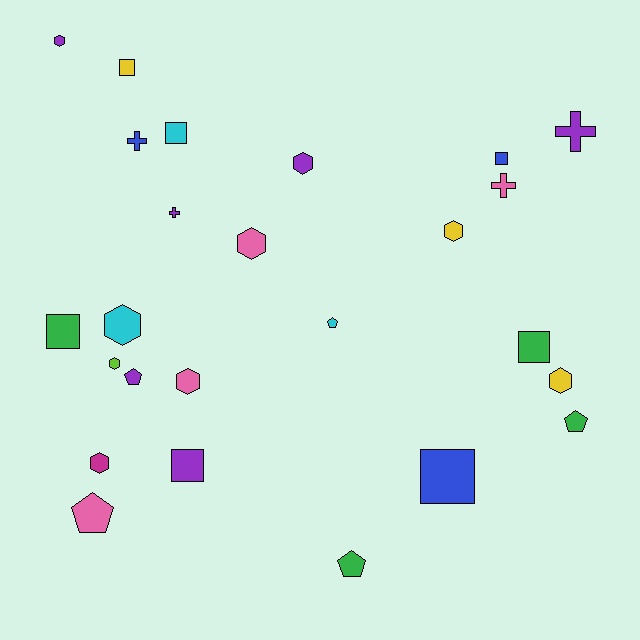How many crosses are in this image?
There are 4 crosses.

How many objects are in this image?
There are 25 objects.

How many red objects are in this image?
There are no red objects.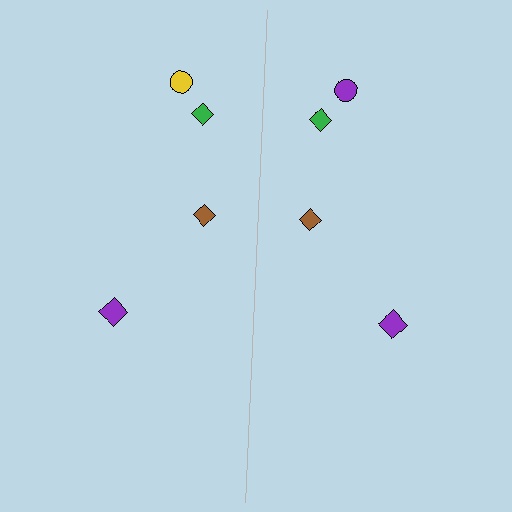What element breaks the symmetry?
The purple circle on the right side breaks the symmetry — its mirror counterpart is yellow.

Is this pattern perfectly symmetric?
No, the pattern is not perfectly symmetric. The purple circle on the right side breaks the symmetry — its mirror counterpart is yellow.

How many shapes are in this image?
There are 8 shapes in this image.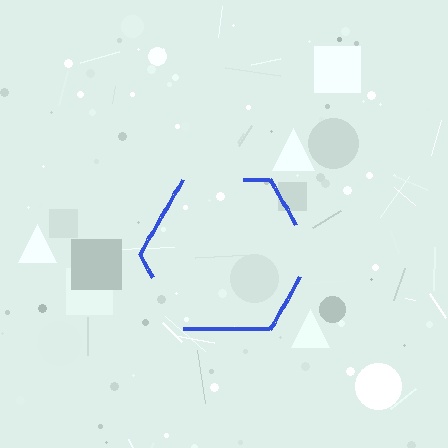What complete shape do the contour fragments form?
The contour fragments form a hexagon.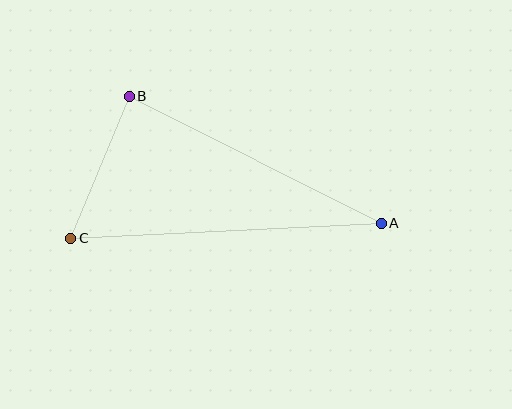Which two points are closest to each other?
Points B and C are closest to each other.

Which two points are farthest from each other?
Points A and C are farthest from each other.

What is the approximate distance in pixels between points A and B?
The distance between A and B is approximately 282 pixels.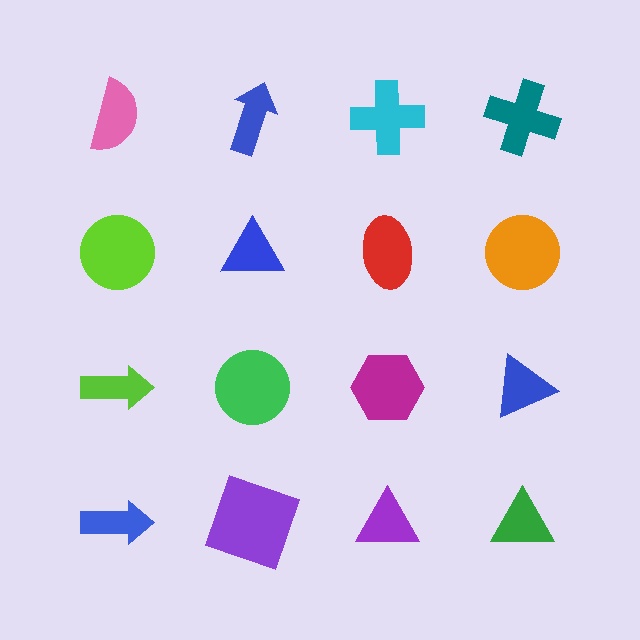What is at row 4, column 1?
A blue arrow.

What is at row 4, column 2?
A purple square.